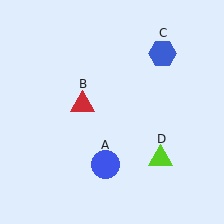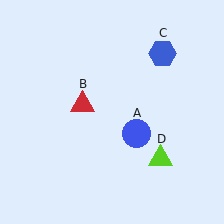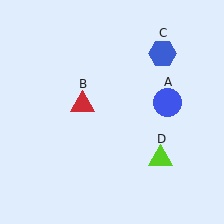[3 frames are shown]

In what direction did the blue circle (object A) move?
The blue circle (object A) moved up and to the right.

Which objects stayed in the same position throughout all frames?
Red triangle (object B) and blue hexagon (object C) and lime triangle (object D) remained stationary.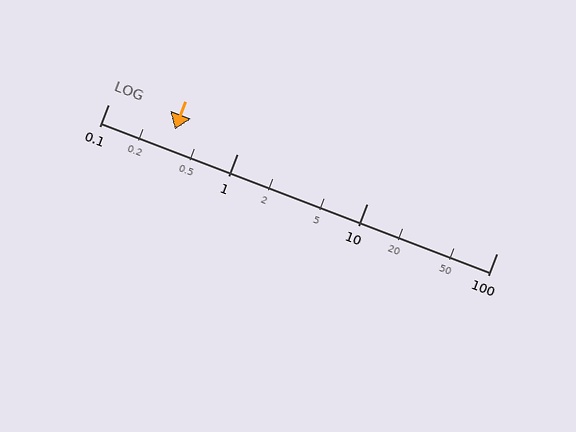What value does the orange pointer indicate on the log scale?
The pointer indicates approximately 0.33.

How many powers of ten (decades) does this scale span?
The scale spans 3 decades, from 0.1 to 100.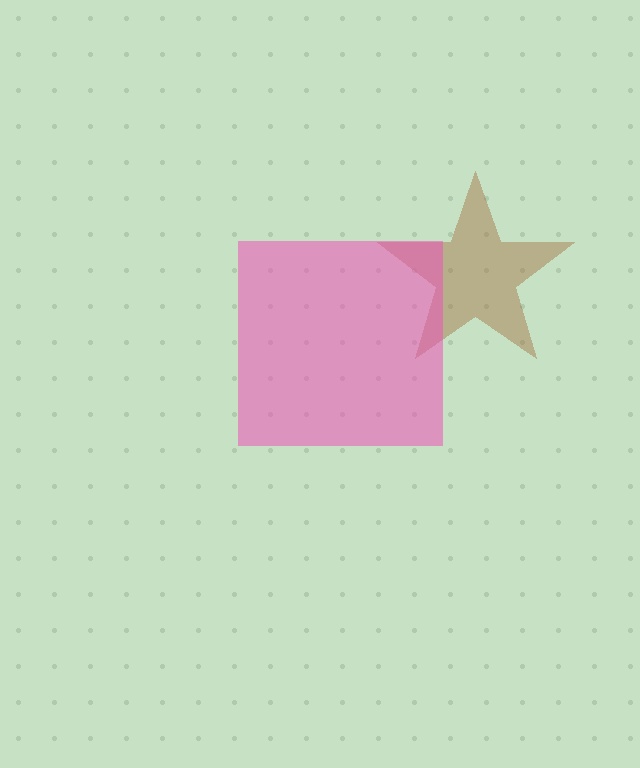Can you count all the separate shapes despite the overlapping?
Yes, there are 2 separate shapes.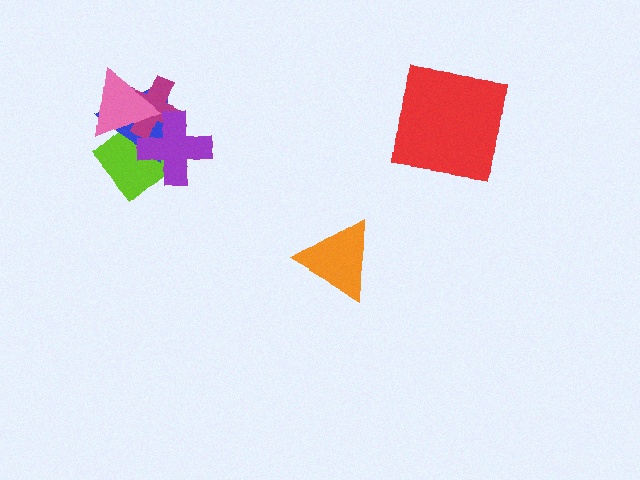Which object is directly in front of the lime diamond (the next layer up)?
The blue triangle is directly in front of the lime diamond.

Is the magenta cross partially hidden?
Yes, it is partially covered by another shape.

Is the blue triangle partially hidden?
Yes, it is partially covered by another shape.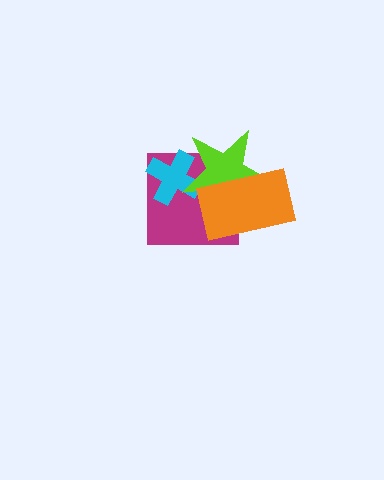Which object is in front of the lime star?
The orange rectangle is in front of the lime star.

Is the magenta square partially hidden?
Yes, it is partially covered by another shape.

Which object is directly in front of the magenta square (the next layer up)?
The cyan cross is directly in front of the magenta square.